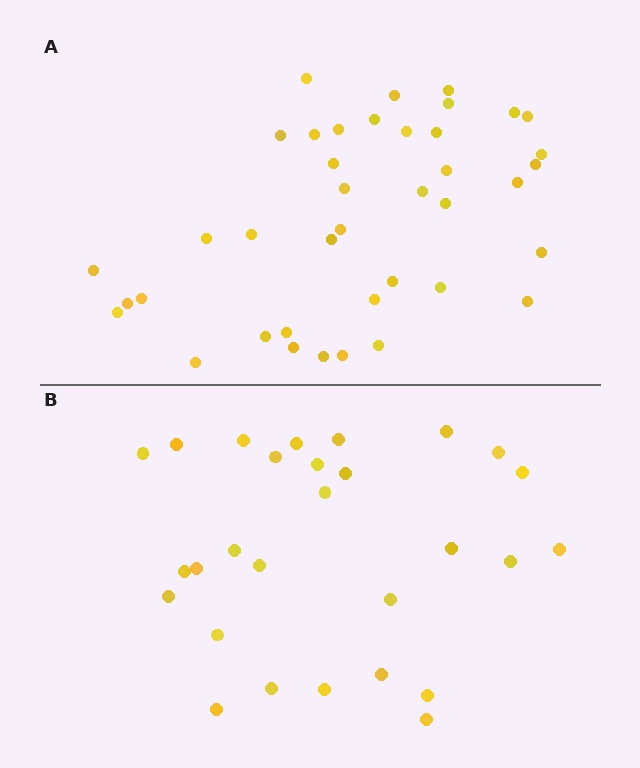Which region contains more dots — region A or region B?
Region A (the top region) has more dots.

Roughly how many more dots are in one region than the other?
Region A has roughly 12 or so more dots than region B.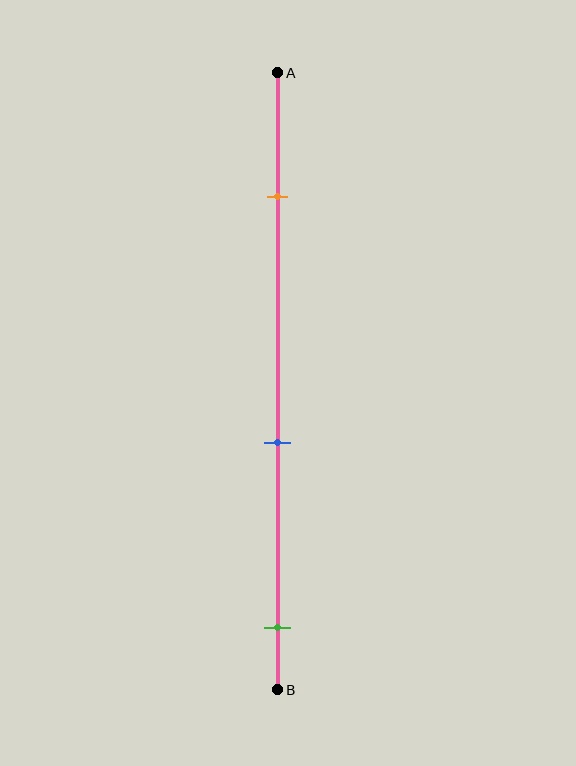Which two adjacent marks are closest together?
The blue and green marks are the closest adjacent pair.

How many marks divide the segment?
There are 3 marks dividing the segment.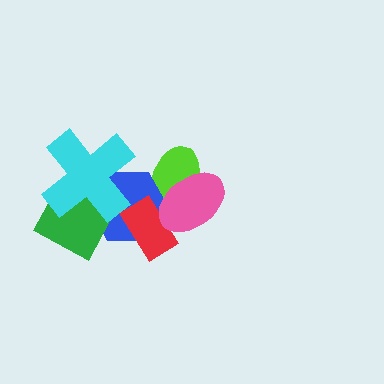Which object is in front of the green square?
The cyan cross is in front of the green square.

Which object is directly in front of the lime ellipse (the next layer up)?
The blue hexagon is directly in front of the lime ellipse.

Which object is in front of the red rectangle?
The pink ellipse is in front of the red rectangle.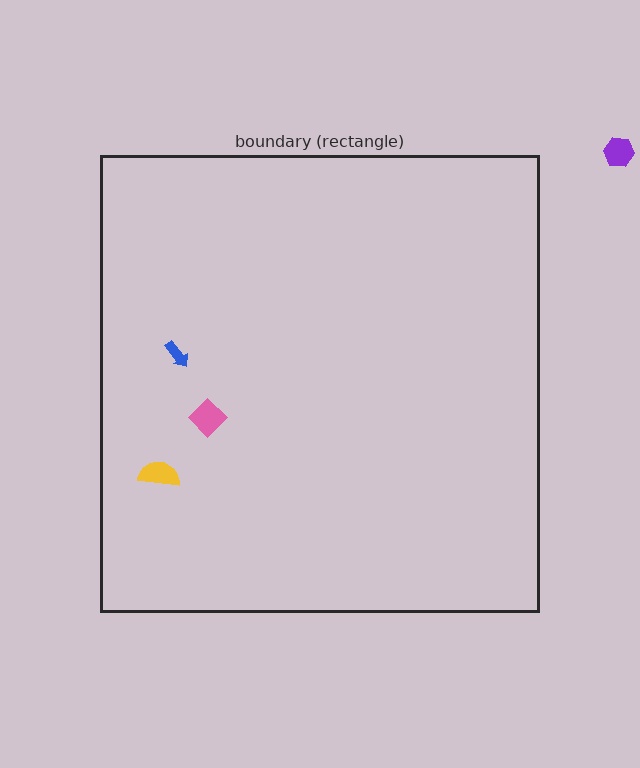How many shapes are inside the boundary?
3 inside, 1 outside.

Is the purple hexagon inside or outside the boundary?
Outside.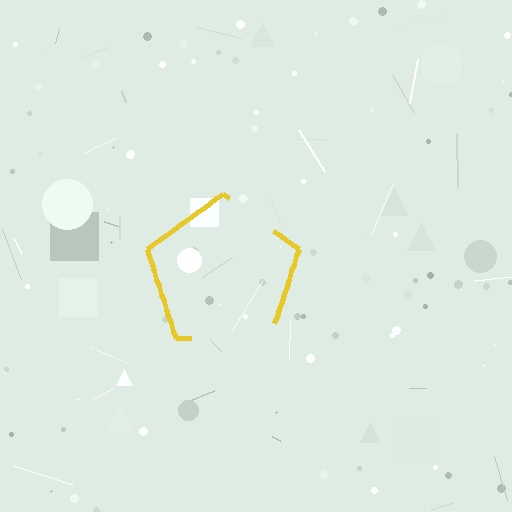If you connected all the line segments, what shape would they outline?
They would outline a pentagon.